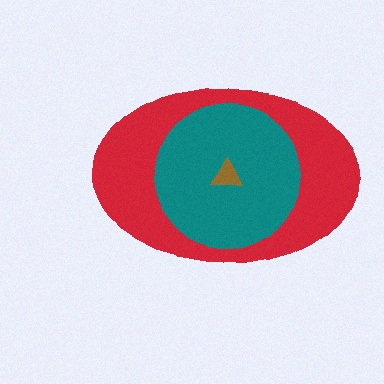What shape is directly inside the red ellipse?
The teal circle.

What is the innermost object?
The brown triangle.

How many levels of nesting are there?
3.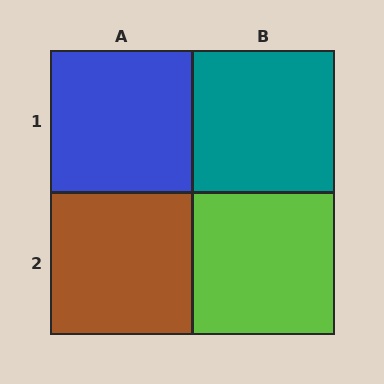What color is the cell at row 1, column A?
Blue.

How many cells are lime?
1 cell is lime.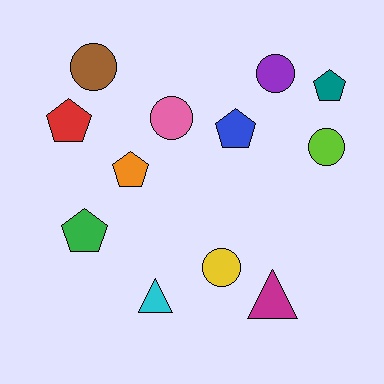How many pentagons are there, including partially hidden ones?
There are 5 pentagons.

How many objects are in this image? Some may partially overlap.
There are 12 objects.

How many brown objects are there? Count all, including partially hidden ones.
There is 1 brown object.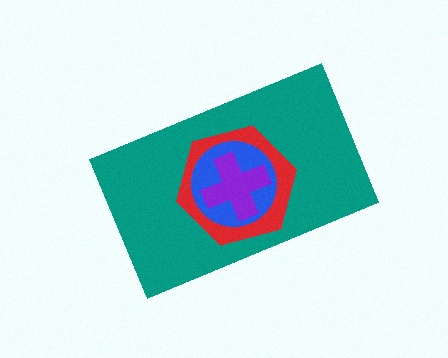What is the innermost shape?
The purple cross.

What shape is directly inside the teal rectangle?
The red hexagon.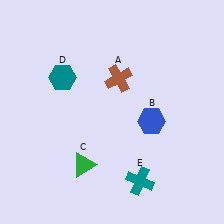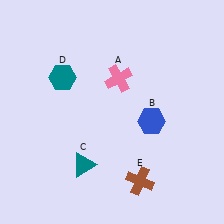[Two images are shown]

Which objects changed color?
A changed from brown to pink. C changed from green to teal. E changed from teal to brown.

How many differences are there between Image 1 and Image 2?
There are 3 differences between the two images.